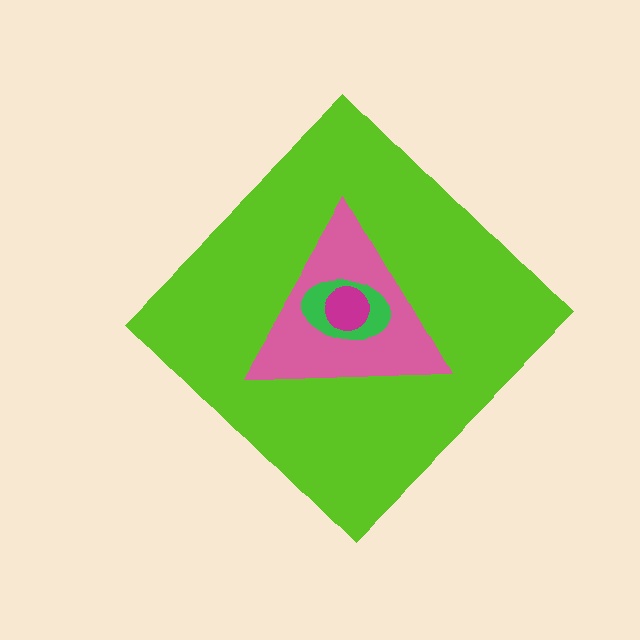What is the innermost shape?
The magenta circle.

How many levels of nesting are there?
4.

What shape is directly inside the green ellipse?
The magenta circle.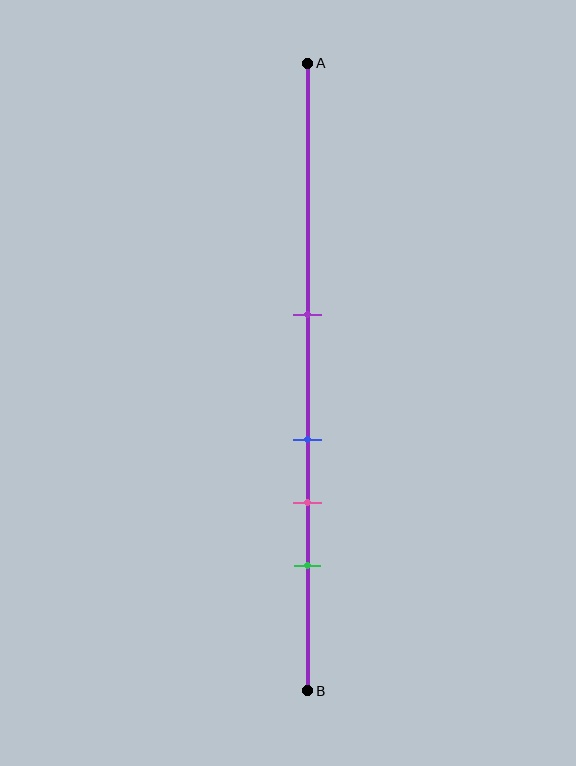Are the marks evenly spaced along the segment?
No, the marks are not evenly spaced.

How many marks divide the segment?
There are 4 marks dividing the segment.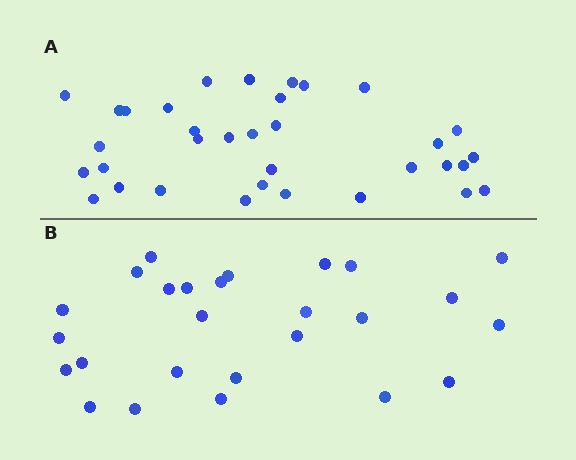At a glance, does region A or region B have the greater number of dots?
Region A (the top region) has more dots.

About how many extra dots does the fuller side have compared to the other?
Region A has roughly 8 or so more dots than region B.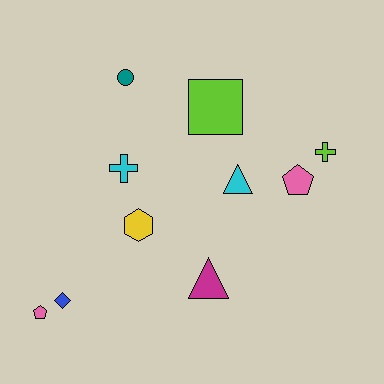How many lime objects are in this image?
There are 2 lime objects.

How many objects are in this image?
There are 10 objects.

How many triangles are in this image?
There are 2 triangles.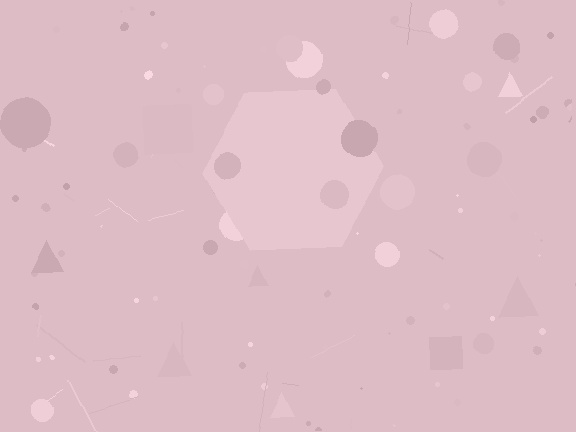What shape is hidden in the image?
A hexagon is hidden in the image.